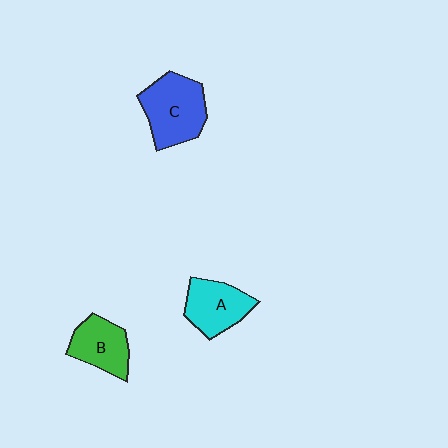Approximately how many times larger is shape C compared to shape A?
Approximately 1.3 times.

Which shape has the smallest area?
Shape B (green).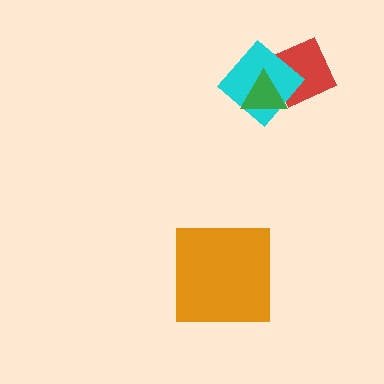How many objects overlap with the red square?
2 objects overlap with the red square.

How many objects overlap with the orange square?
0 objects overlap with the orange square.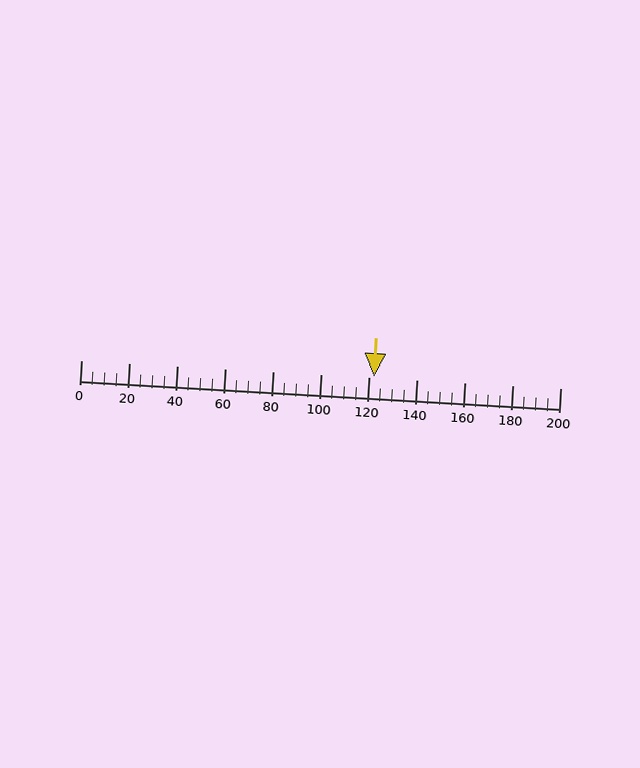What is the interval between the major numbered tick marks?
The major tick marks are spaced 20 units apart.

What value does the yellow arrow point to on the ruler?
The yellow arrow points to approximately 122.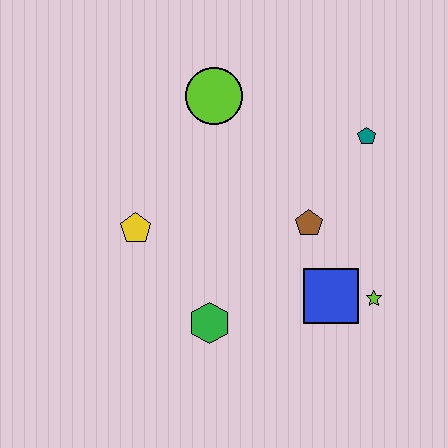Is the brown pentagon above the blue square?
Yes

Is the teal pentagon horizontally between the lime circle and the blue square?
No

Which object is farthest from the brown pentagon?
The yellow pentagon is farthest from the brown pentagon.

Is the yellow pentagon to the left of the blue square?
Yes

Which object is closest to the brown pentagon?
The blue square is closest to the brown pentagon.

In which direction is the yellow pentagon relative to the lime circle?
The yellow pentagon is below the lime circle.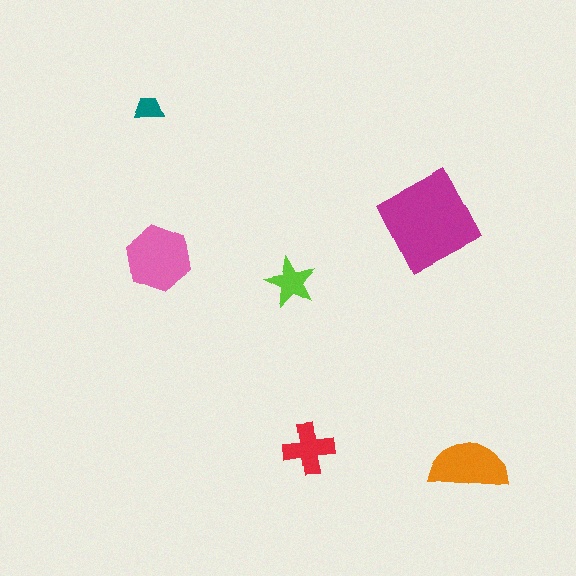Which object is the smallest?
The teal trapezoid.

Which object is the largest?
The magenta square.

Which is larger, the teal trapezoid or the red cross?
The red cross.